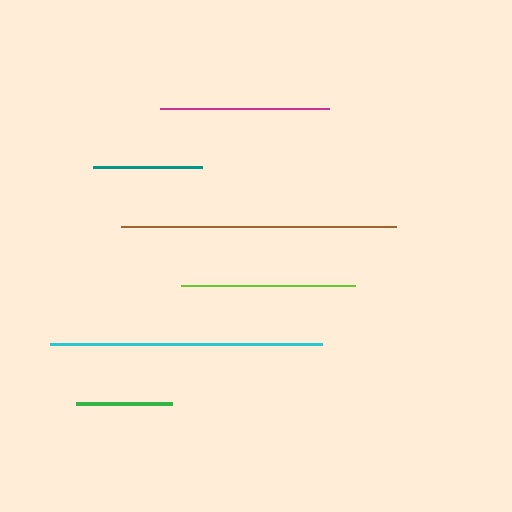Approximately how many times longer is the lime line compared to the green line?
The lime line is approximately 1.8 times the length of the green line.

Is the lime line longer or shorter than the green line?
The lime line is longer than the green line.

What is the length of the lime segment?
The lime segment is approximately 174 pixels long.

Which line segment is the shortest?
The green line is the shortest at approximately 96 pixels.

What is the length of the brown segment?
The brown segment is approximately 275 pixels long.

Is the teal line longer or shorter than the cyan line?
The cyan line is longer than the teal line.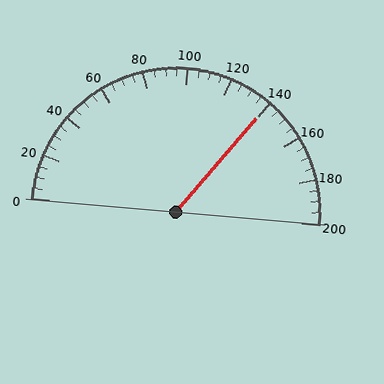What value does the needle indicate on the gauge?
The needle indicates approximately 140.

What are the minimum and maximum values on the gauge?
The gauge ranges from 0 to 200.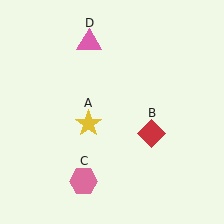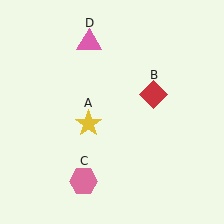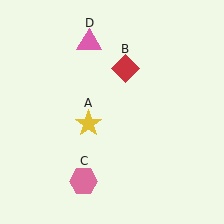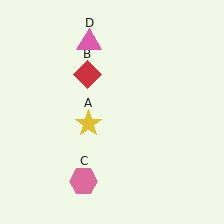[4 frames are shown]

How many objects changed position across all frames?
1 object changed position: red diamond (object B).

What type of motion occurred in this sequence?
The red diamond (object B) rotated counterclockwise around the center of the scene.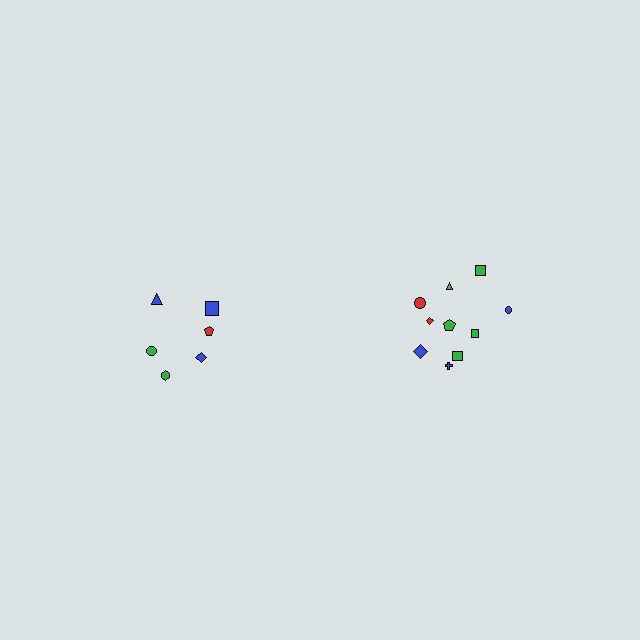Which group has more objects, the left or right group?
The right group.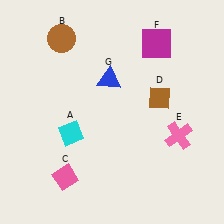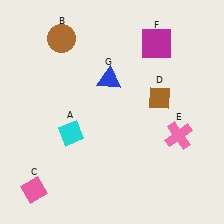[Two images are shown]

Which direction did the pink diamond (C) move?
The pink diamond (C) moved left.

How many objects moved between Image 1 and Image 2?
1 object moved between the two images.